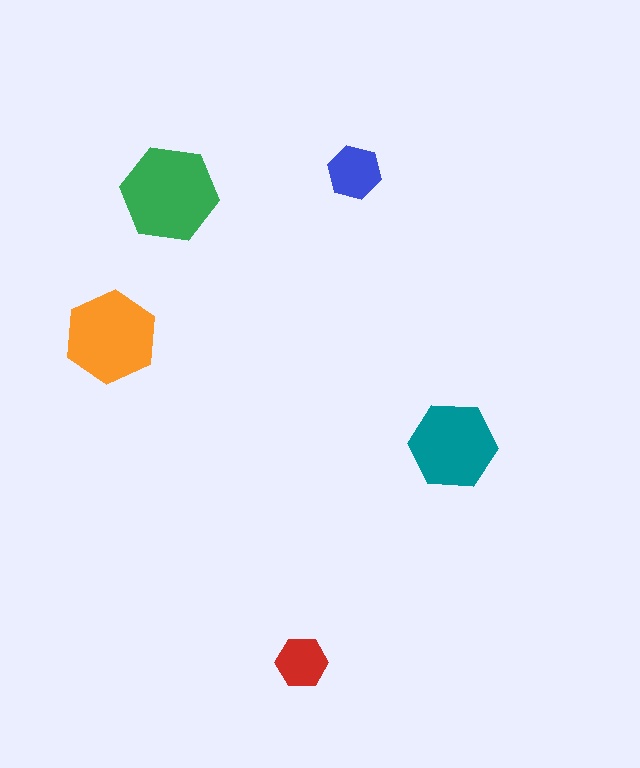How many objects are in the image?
There are 5 objects in the image.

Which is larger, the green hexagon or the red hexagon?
The green one.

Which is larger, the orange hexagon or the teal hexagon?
The orange one.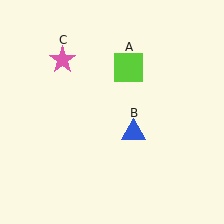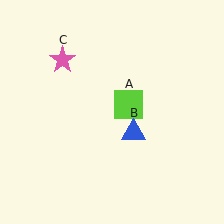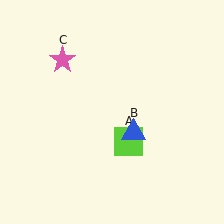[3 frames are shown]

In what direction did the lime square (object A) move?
The lime square (object A) moved down.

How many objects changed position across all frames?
1 object changed position: lime square (object A).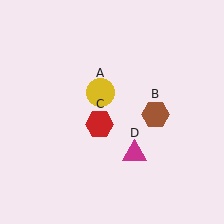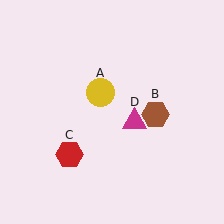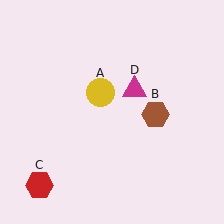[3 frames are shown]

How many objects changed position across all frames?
2 objects changed position: red hexagon (object C), magenta triangle (object D).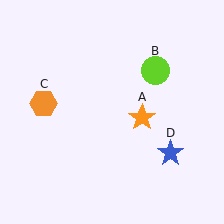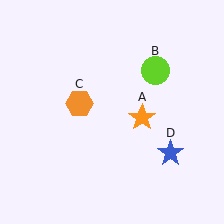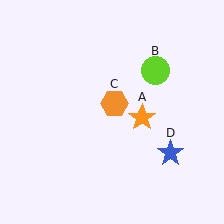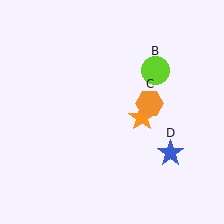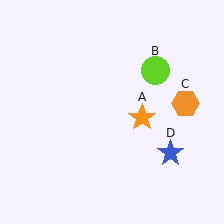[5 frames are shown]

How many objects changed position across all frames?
1 object changed position: orange hexagon (object C).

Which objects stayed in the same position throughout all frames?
Orange star (object A) and lime circle (object B) and blue star (object D) remained stationary.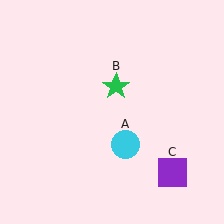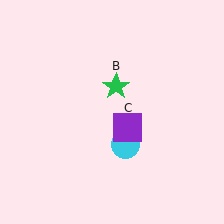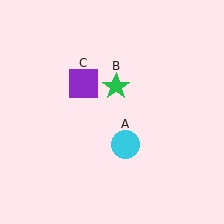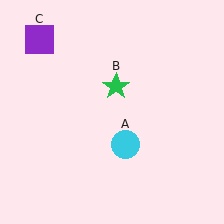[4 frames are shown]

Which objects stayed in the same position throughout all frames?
Cyan circle (object A) and green star (object B) remained stationary.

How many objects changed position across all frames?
1 object changed position: purple square (object C).